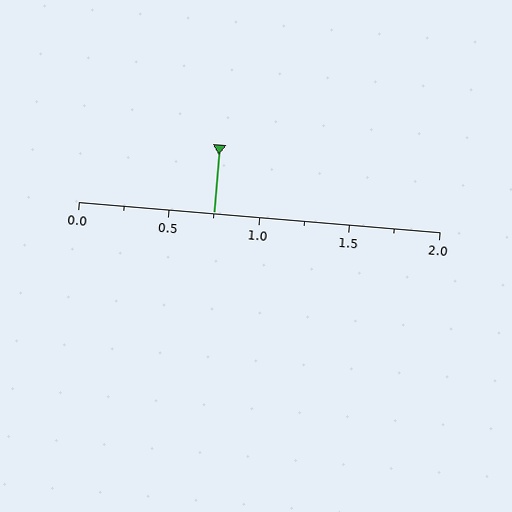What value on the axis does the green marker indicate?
The marker indicates approximately 0.75.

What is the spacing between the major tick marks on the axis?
The major ticks are spaced 0.5 apart.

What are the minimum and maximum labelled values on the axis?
The axis runs from 0.0 to 2.0.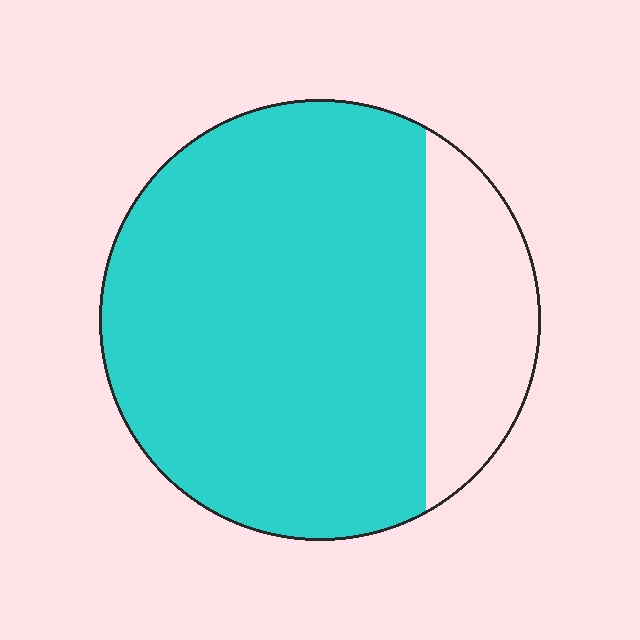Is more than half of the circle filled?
Yes.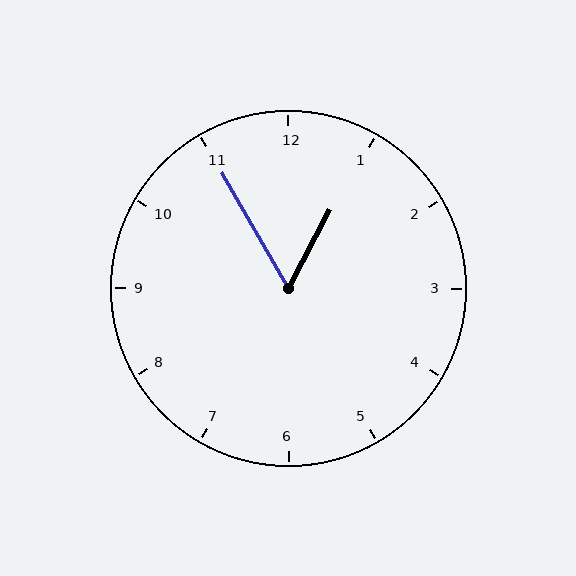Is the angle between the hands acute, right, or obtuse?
It is acute.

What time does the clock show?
12:55.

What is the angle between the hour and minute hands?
Approximately 58 degrees.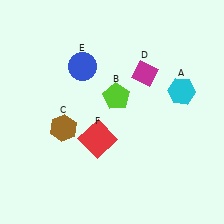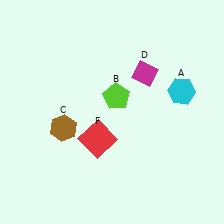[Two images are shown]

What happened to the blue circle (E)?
The blue circle (E) was removed in Image 2. It was in the top-left area of Image 1.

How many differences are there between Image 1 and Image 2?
There is 1 difference between the two images.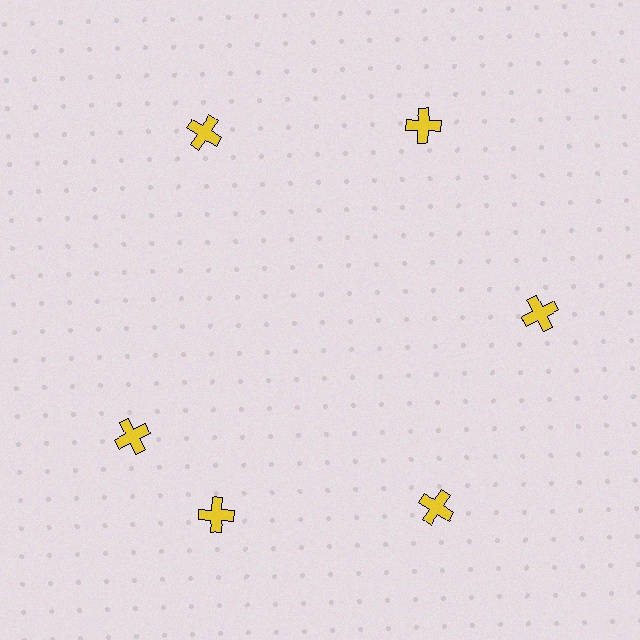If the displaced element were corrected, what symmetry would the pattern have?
It would have 6-fold rotational symmetry — the pattern would map onto itself every 60 degrees.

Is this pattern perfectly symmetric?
No. The 6 yellow crosses are arranged in a ring, but one element near the 9 o'clock position is rotated out of alignment along the ring, breaking the 6-fold rotational symmetry.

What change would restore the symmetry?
The symmetry would be restored by rotating it back into even spacing with its neighbors so that all 6 crosses sit at equal angles and equal distance from the center.